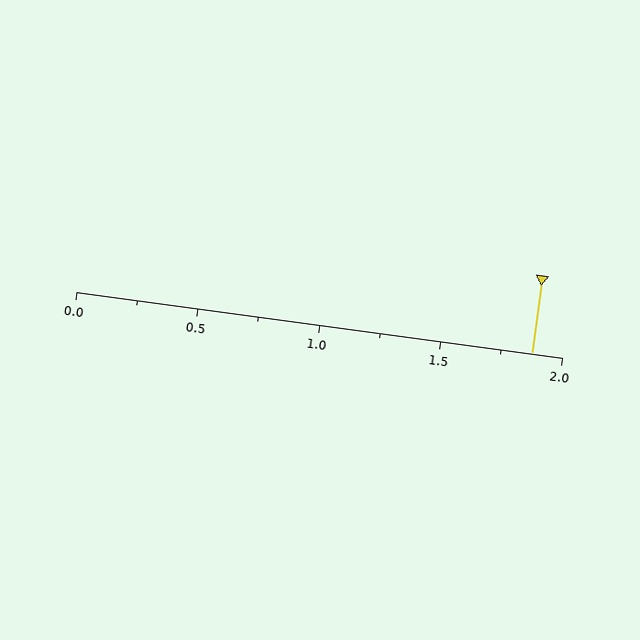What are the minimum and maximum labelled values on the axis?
The axis runs from 0.0 to 2.0.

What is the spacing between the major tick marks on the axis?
The major ticks are spaced 0.5 apart.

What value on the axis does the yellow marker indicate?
The marker indicates approximately 1.88.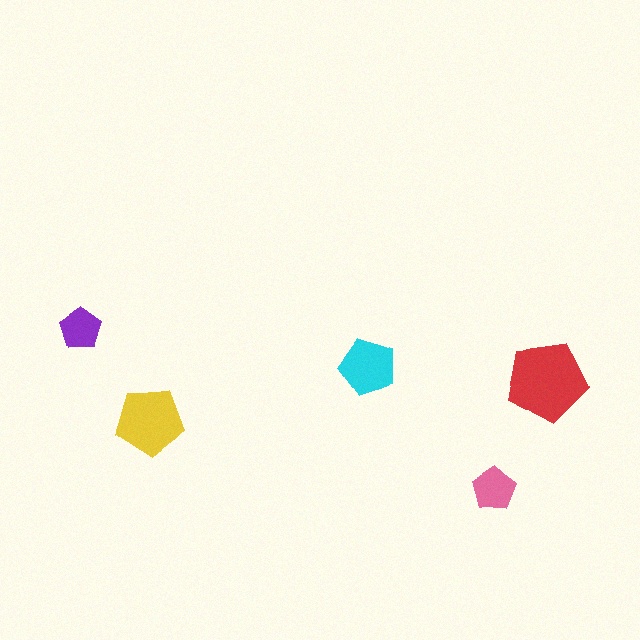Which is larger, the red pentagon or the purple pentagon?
The red one.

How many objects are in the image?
There are 5 objects in the image.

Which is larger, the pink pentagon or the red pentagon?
The red one.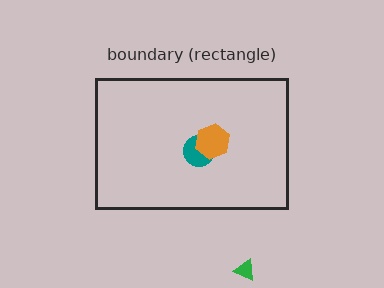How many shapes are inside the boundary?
2 inside, 1 outside.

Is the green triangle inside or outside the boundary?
Outside.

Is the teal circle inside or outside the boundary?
Inside.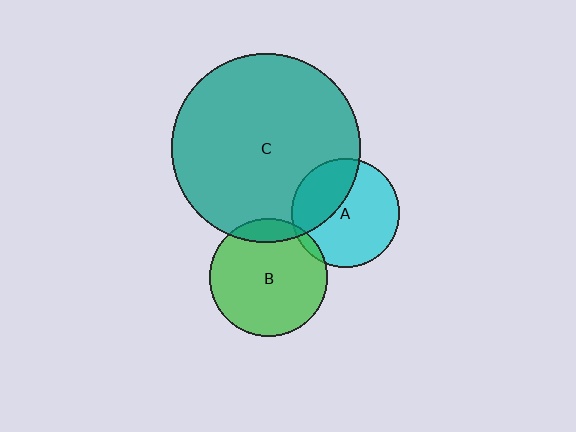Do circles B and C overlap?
Yes.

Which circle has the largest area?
Circle C (teal).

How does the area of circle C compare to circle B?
Approximately 2.6 times.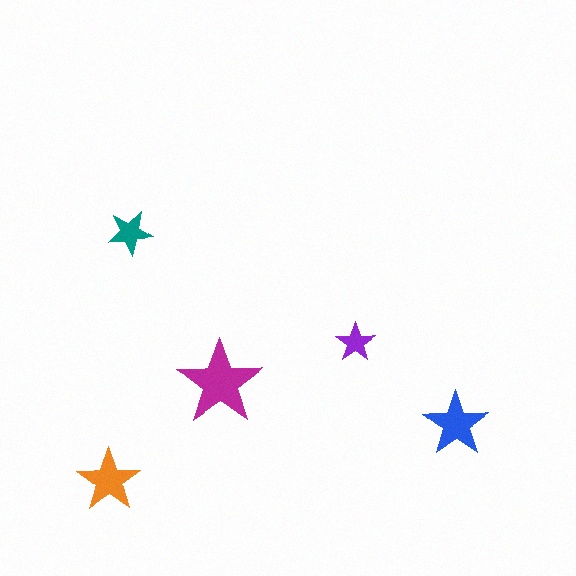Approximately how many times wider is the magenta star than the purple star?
About 2 times wider.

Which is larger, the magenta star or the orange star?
The magenta one.